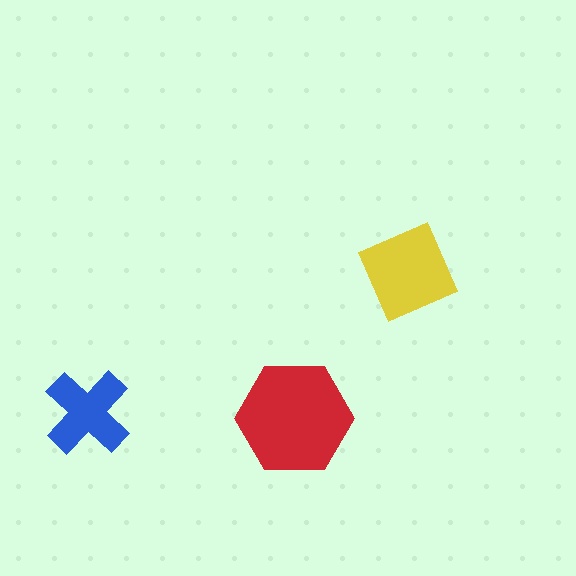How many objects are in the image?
There are 3 objects in the image.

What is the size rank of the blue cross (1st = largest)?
3rd.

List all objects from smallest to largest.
The blue cross, the yellow square, the red hexagon.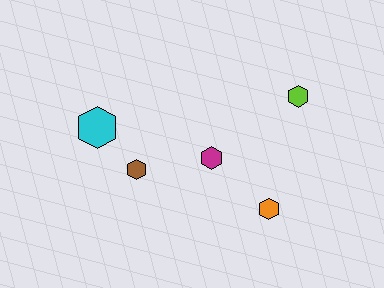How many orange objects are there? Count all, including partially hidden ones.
There is 1 orange object.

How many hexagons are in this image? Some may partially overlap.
There are 5 hexagons.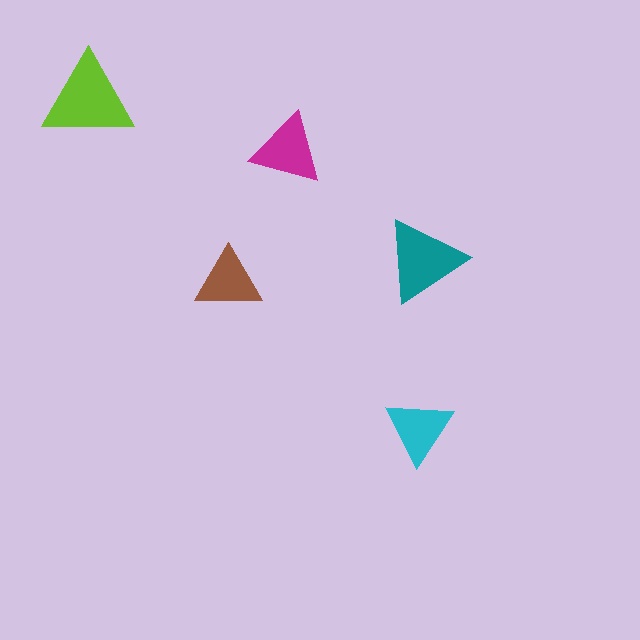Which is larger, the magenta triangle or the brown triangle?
The magenta one.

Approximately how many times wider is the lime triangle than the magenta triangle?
About 1.5 times wider.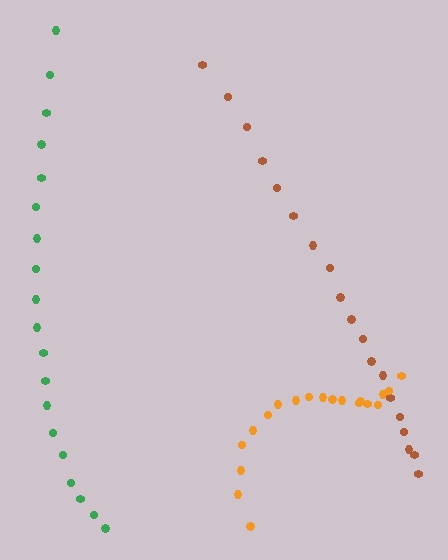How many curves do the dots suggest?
There are 3 distinct paths.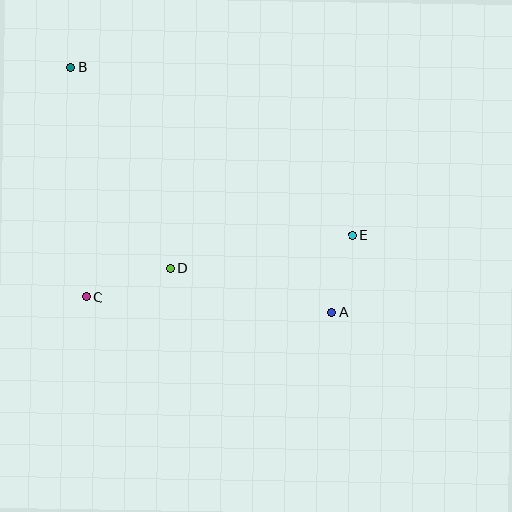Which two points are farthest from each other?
Points A and B are farthest from each other.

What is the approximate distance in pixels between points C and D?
The distance between C and D is approximately 88 pixels.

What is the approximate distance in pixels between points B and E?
The distance between B and E is approximately 328 pixels.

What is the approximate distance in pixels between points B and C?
The distance between B and C is approximately 230 pixels.